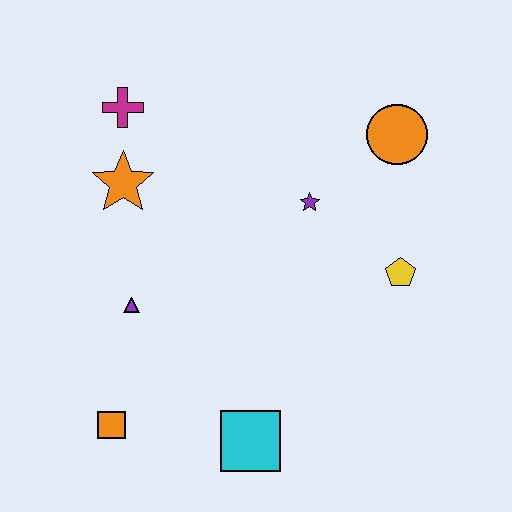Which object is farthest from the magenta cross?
The cyan square is farthest from the magenta cross.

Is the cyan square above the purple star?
No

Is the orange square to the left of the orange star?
Yes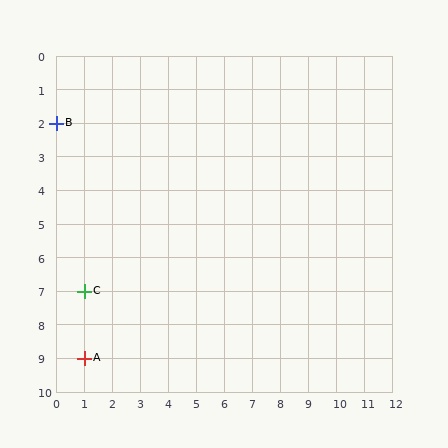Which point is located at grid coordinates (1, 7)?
Point C is at (1, 7).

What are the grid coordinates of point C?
Point C is at grid coordinates (1, 7).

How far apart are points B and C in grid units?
Points B and C are 1 column and 5 rows apart (about 5.1 grid units diagonally).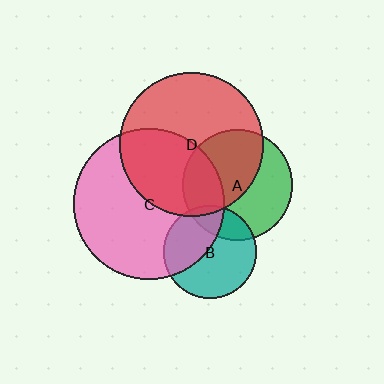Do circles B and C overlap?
Yes.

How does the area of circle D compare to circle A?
Approximately 1.7 times.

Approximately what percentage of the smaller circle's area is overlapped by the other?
Approximately 40%.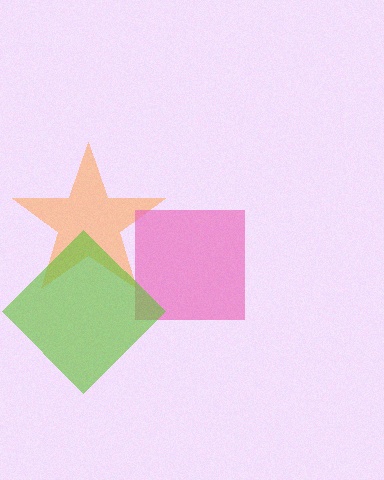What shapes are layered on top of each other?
The layered shapes are: an orange star, a pink square, a lime diamond.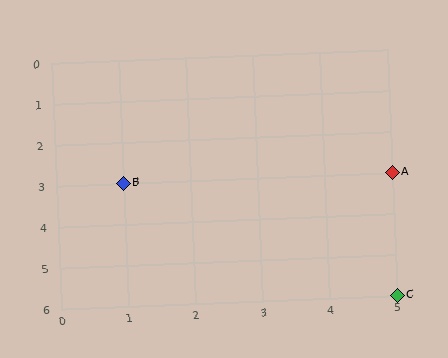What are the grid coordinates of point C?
Point C is at grid coordinates (5, 6).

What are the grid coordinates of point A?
Point A is at grid coordinates (5, 3).